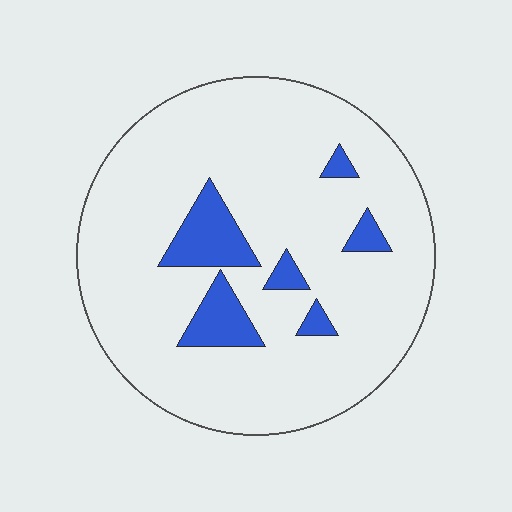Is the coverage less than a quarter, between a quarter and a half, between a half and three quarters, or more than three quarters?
Less than a quarter.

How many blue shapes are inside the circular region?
6.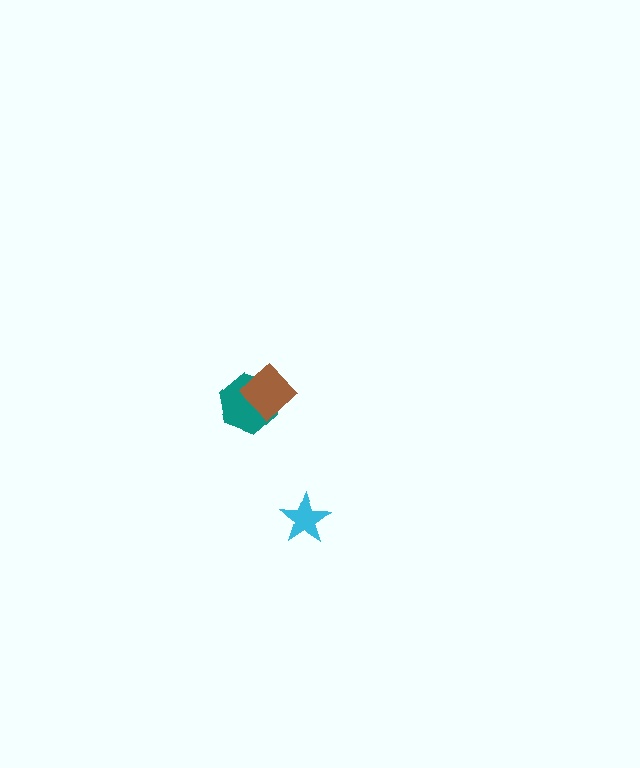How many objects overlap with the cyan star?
0 objects overlap with the cyan star.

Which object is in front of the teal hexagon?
The brown diamond is in front of the teal hexagon.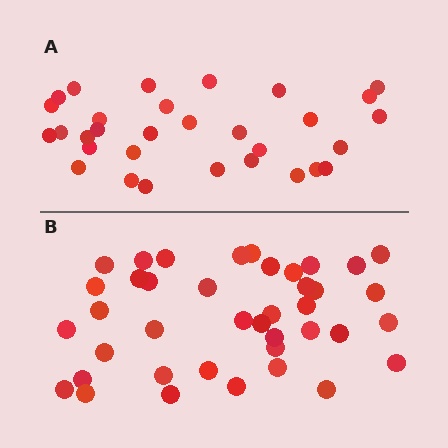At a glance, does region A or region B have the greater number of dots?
Region B (the bottom region) has more dots.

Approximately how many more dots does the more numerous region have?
Region B has roughly 8 or so more dots than region A.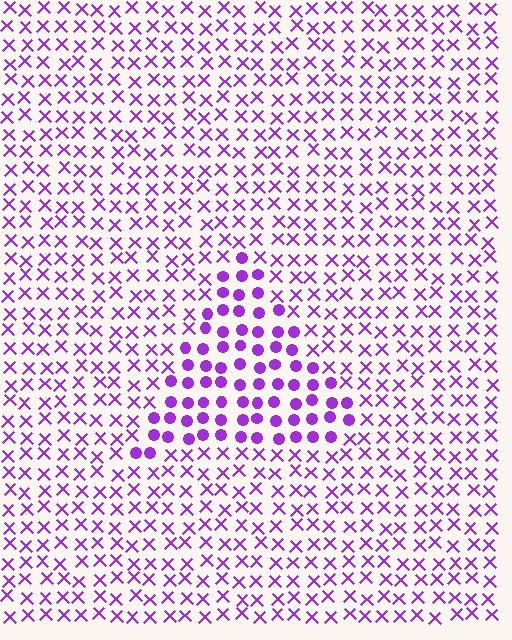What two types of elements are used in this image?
The image uses circles inside the triangle region and X marks outside it.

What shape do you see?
I see a triangle.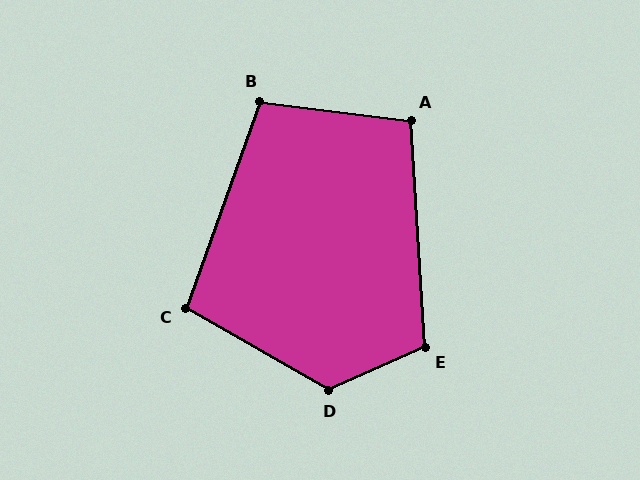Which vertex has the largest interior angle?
D, at approximately 126 degrees.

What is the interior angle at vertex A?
Approximately 100 degrees (obtuse).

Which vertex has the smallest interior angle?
C, at approximately 100 degrees.